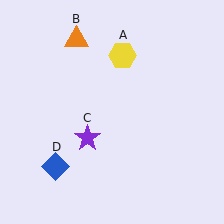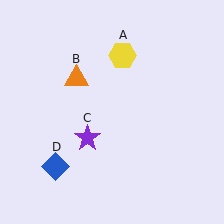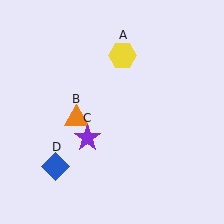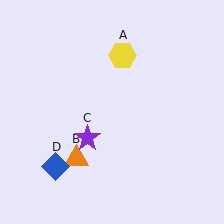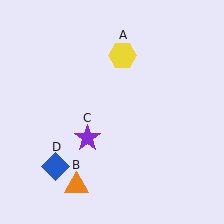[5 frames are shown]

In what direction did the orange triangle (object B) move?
The orange triangle (object B) moved down.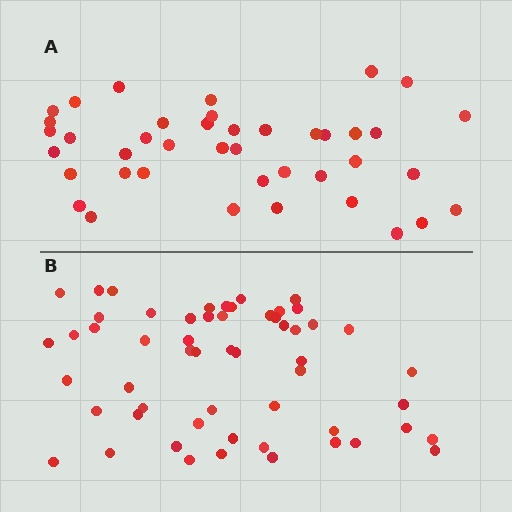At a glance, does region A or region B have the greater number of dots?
Region B (the bottom region) has more dots.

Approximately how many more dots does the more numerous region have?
Region B has approximately 15 more dots than region A.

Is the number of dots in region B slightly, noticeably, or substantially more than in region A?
Region B has noticeably more, but not dramatically so. The ratio is roughly 1.4 to 1.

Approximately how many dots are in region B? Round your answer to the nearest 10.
About 60 dots. (The exact count is 56, which rounds to 60.)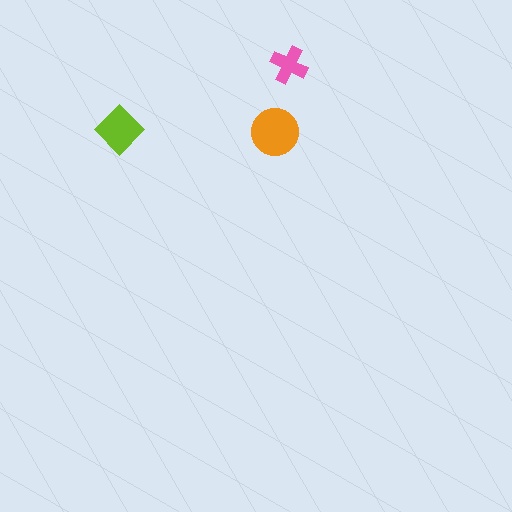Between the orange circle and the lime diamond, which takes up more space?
The orange circle.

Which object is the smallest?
The pink cross.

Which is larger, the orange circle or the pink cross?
The orange circle.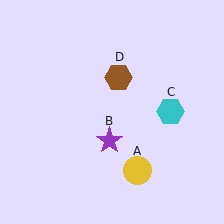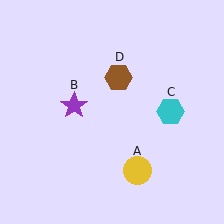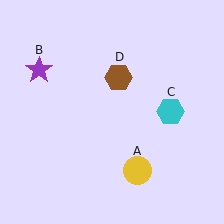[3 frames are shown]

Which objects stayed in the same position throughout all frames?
Yellow circle (object A) and cyan hexagon (object C) and brown hexagon (object D) remained stationary.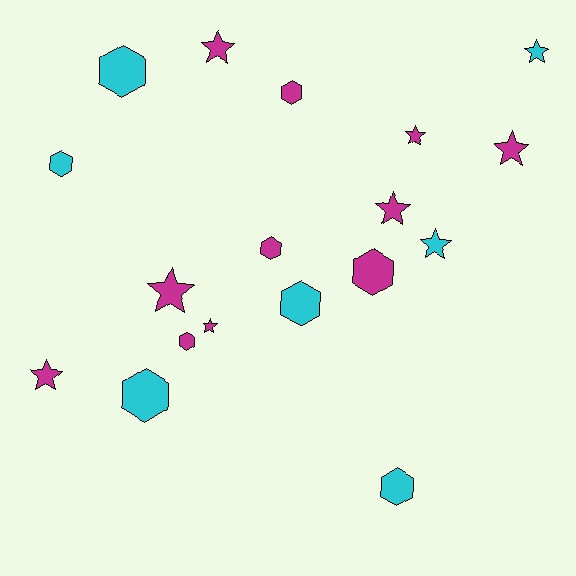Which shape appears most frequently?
Star, with 9 objects.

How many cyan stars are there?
There are 2 cyan stars.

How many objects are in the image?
There are 18 objects.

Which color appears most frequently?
Magenta, with 11 objects.